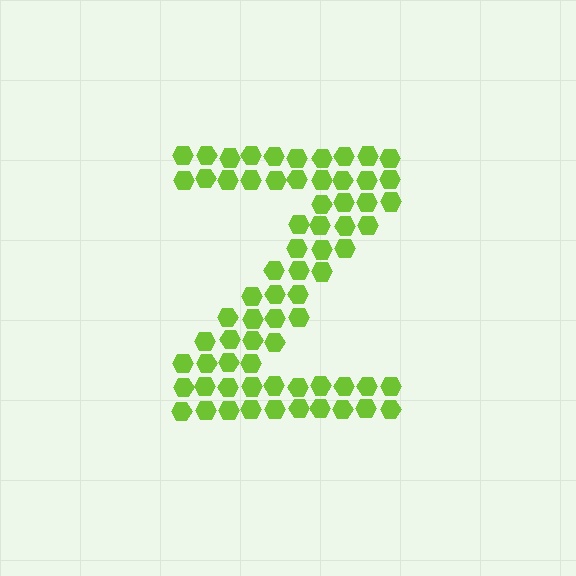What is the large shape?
The large shape is the letter Z.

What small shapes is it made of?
It is made of small hexagons.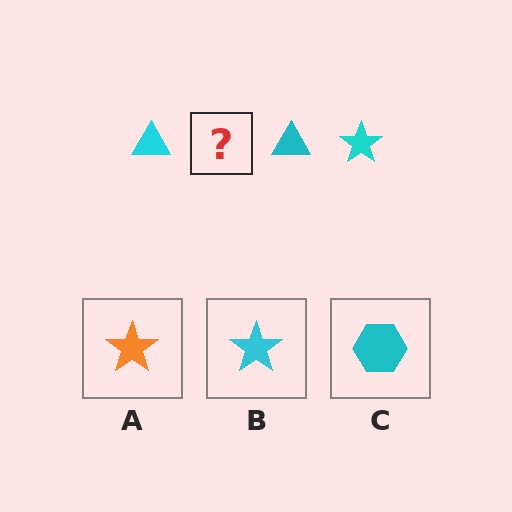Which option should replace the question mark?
Option B.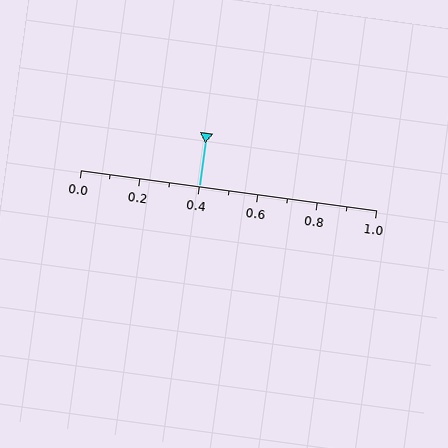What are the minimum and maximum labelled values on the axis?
The axis runs from 0.0 to 1.0.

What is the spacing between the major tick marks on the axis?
The major ticks are spaced 0.2 apart.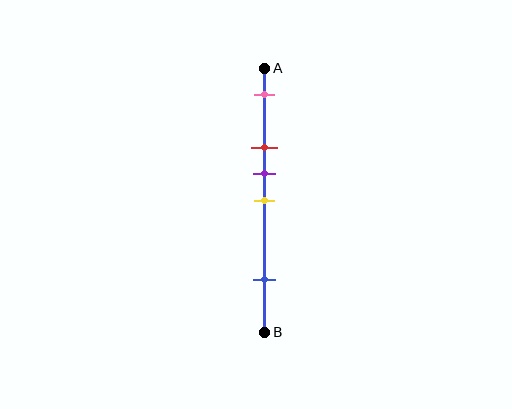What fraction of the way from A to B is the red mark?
The red mark is approximately 30% (0.3) of the way from A to B.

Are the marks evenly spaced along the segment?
No, the marks are not evenly spaced.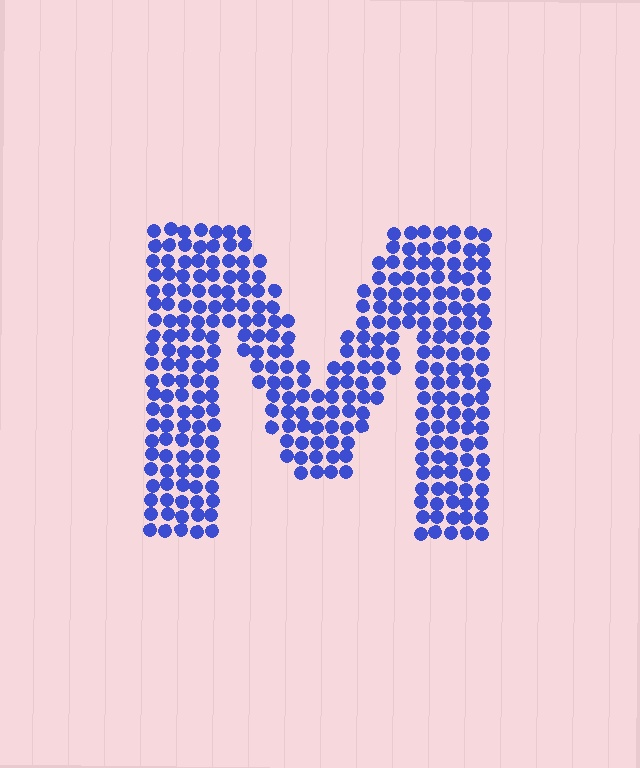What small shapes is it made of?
It is made of small circles.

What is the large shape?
The large shape is the letter M.